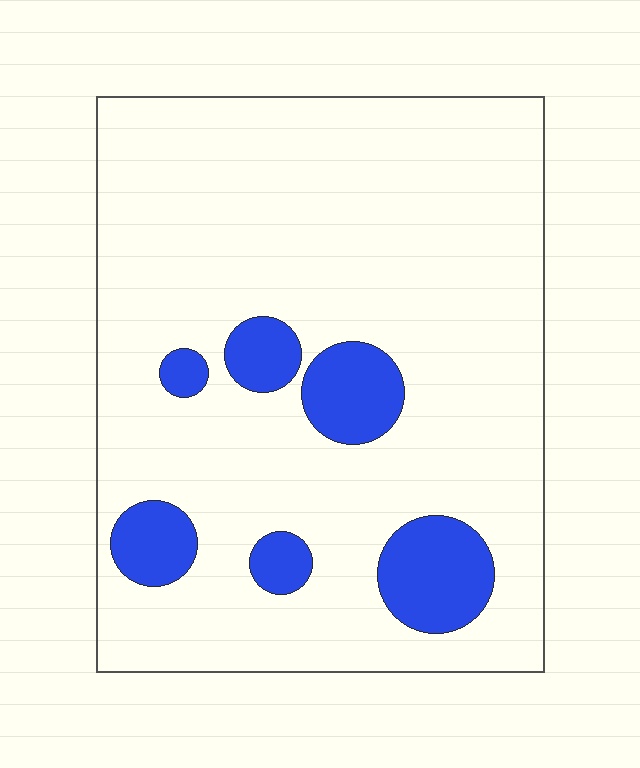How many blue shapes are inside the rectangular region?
6.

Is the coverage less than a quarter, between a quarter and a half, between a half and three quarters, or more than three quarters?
Less than a quarter.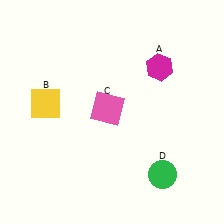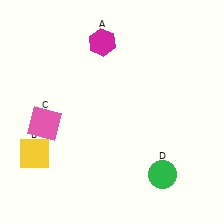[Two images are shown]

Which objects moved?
The objects that moved are: the magenta hexagon (A), the yellow square (B), the pink square (C).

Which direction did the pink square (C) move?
The pink square (C) moved left.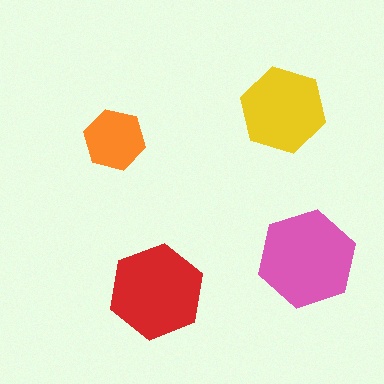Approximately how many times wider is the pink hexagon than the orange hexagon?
About 1.5 times wider.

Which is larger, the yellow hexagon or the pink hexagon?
The pink one.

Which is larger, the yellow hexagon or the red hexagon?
The red one.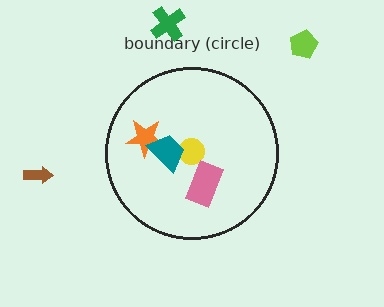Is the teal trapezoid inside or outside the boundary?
Inside.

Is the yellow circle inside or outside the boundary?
Inside.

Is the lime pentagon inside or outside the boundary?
Outside.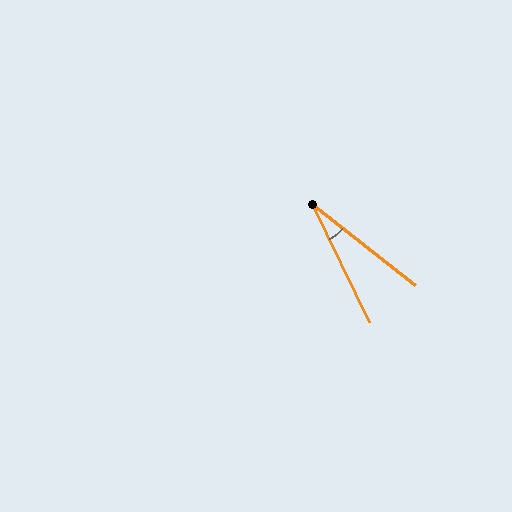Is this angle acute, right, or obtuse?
It is acute.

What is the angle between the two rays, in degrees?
Approximately 26 degrees.